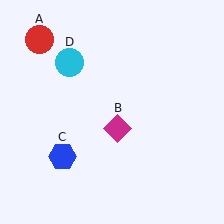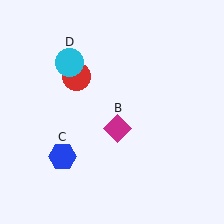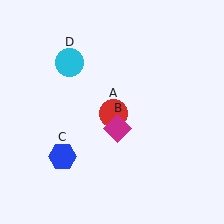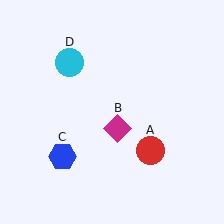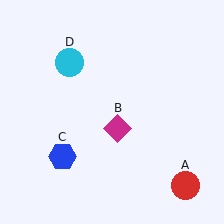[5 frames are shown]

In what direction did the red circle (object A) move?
The red circle (object A) moved down and to the right.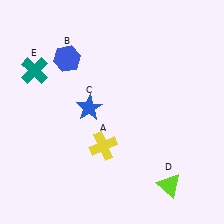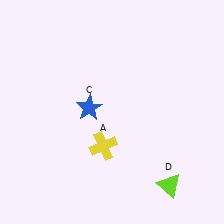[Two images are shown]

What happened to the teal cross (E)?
The teal cross (E) was removed in Image 2. It was in the top-left area of Image 1.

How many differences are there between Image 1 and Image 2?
There are 2 differences between the two images.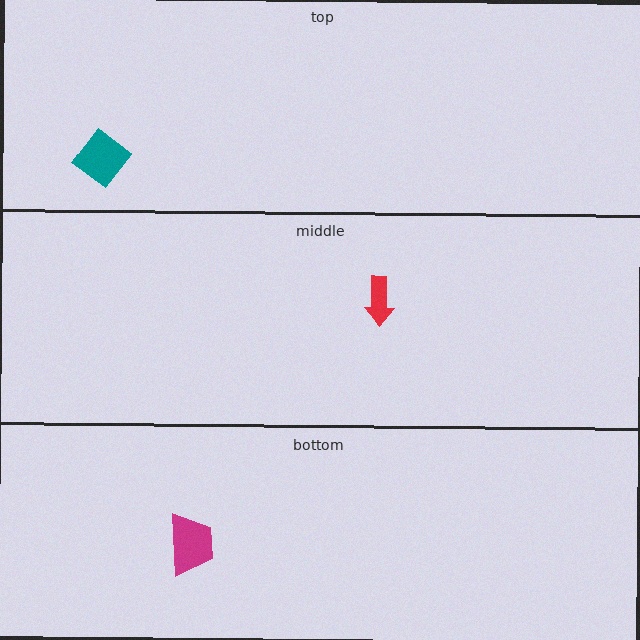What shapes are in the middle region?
The red arrow.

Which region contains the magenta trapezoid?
The bottom region.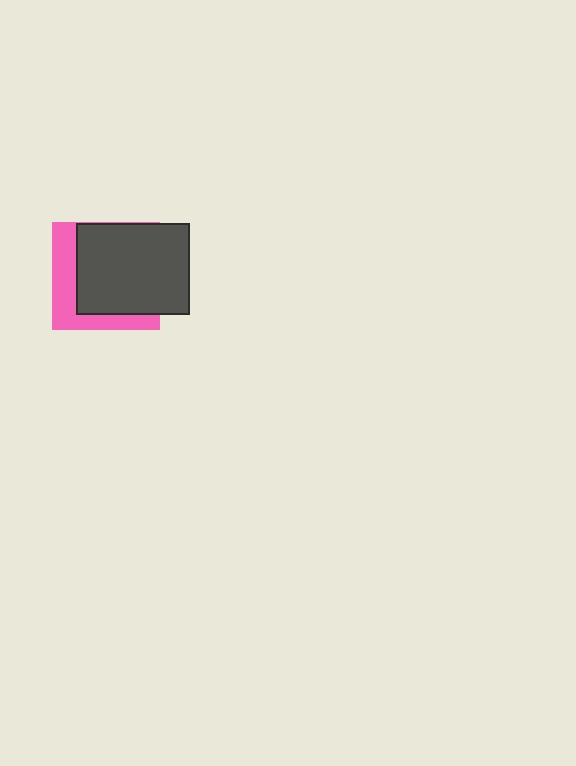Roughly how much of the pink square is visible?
A small part of it is visible (roughly 34%).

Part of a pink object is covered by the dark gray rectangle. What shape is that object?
It is a square.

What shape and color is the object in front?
The object in front is a dark gray rectangle.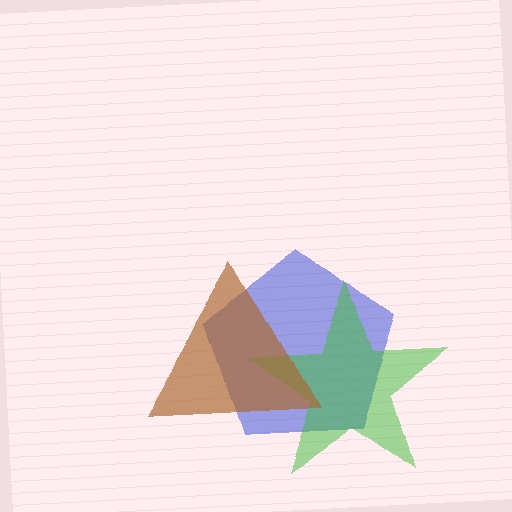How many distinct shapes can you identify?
There are 3 distinct shapes: a blue pentagon, a green star, a brown triangle.